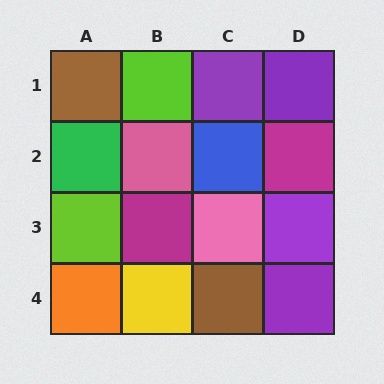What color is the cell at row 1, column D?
Purple.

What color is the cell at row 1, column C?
Purple.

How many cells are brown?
2 cells are brown.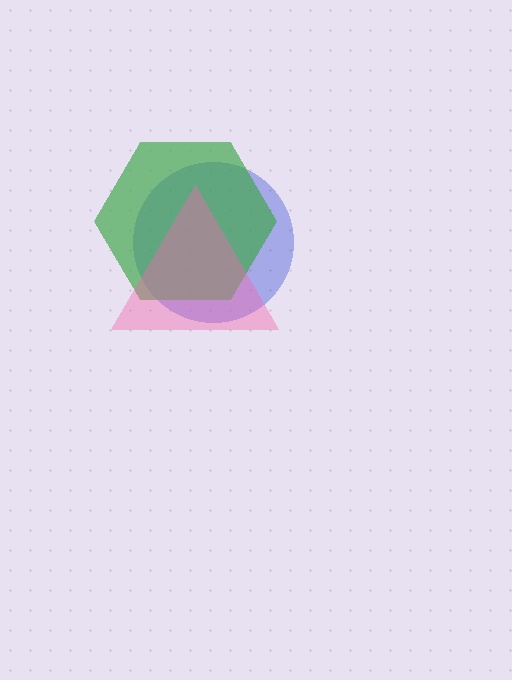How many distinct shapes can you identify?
There are 3 distinct shapes: a blue circle, a green hexagon, a pink triangle.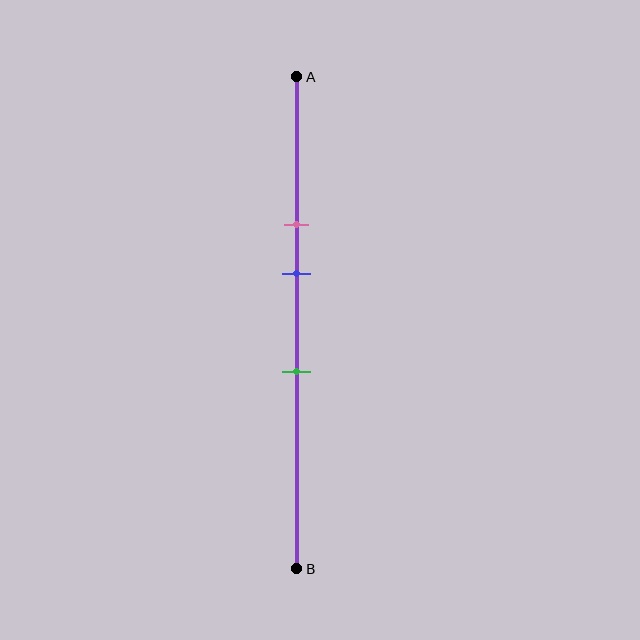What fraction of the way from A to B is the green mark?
The green mark is approximately 60% (0.6) of the way from A to B.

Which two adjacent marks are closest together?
The pink and blue marks are the closest adjacent pair.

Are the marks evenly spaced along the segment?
Yes, the marks are approximately evenly spaced.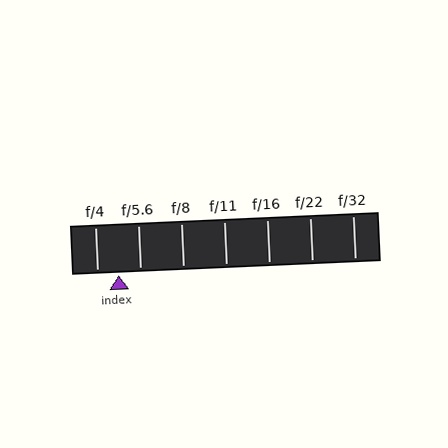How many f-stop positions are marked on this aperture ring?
There are 7 f-stop positions marked.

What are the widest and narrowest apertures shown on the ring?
The widest aperture shown is f/4 and the narrowest is f/32.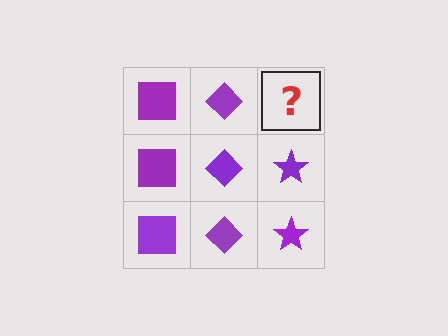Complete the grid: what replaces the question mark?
The question mark should be replaced with a purple star.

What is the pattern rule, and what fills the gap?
The rule is that each column has a consistent shape. The gap should be filled with a purple star.